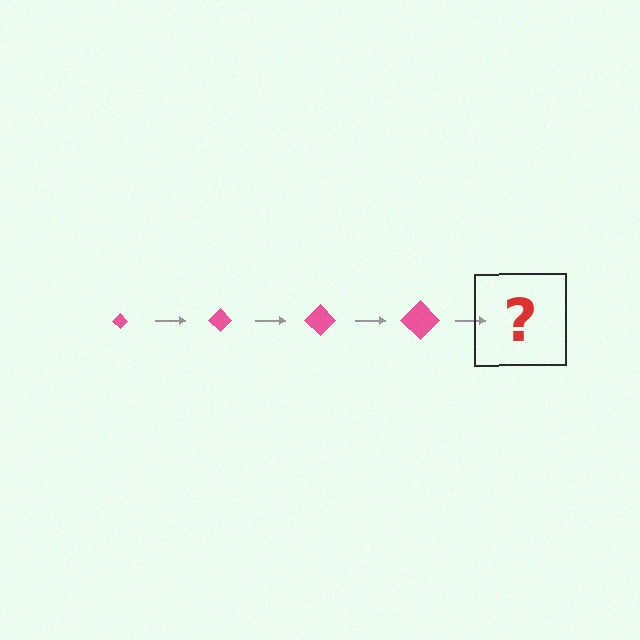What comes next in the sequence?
The next element should be a pink diamond, larger than the previous one.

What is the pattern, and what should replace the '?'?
The pattern is that the diamond gets progressively larger each step. The '?' should be a pink diamond, larger than the previous one.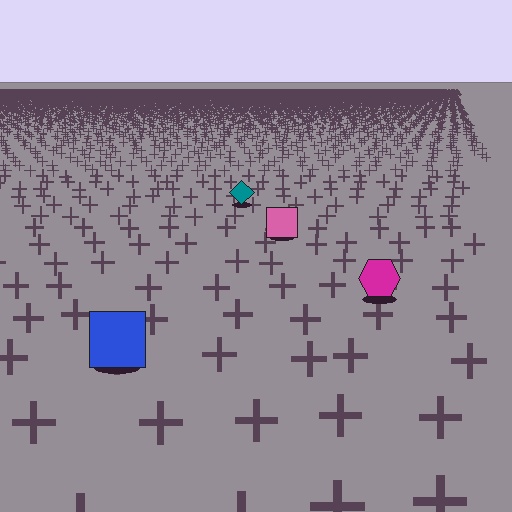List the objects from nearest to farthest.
From nearest to farthest: the blue square, the magenta hexagon, the pink square, the teal diamond.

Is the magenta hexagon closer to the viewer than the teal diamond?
Yes. The magenta hexagon is closer — you can tell from the texture gradient: the ground texture is coarser near it.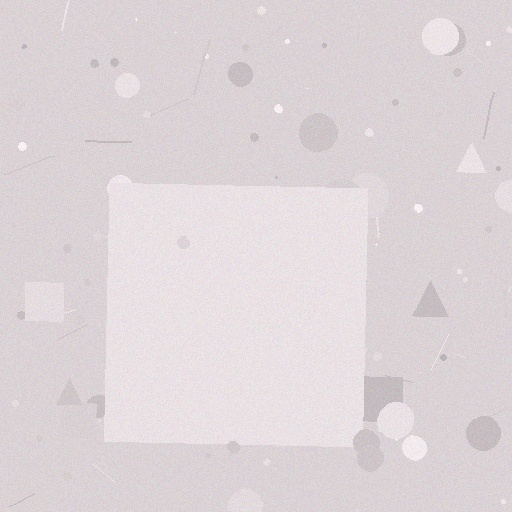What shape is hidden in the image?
A square is hidden in the image.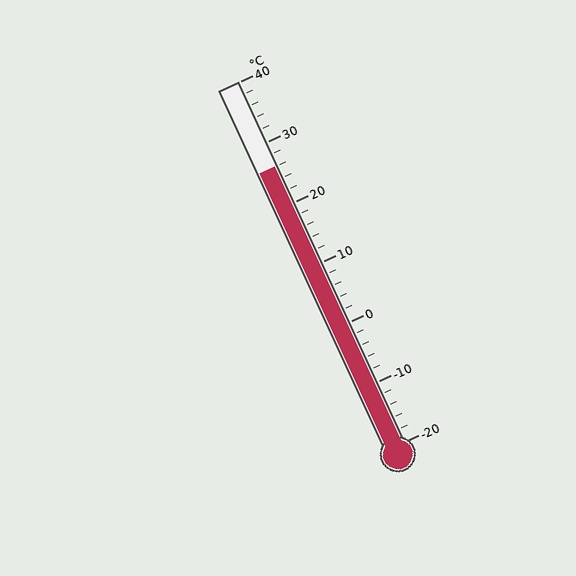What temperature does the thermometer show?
The thermometer shows approximately 26°C.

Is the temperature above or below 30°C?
The temperature is below 30°C.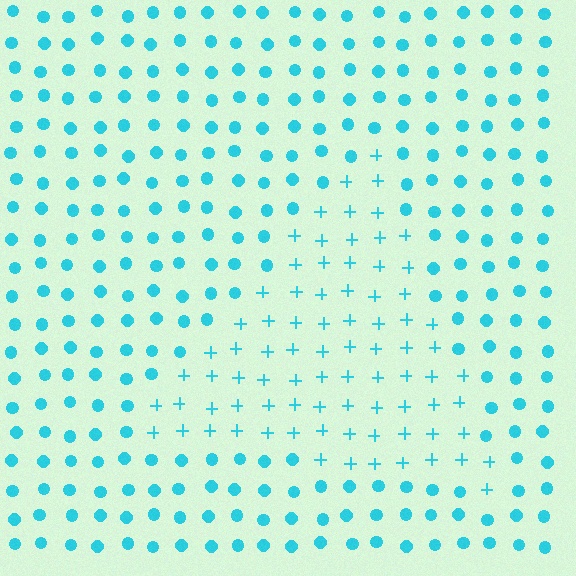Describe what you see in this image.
The image is filled with small cyan elements arranged in a uniform grid. A triangle-shaped region contains plus signs, while the surrounding area contains circles. The boundary is defined purely by the change in element shape.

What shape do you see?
I see a triangle.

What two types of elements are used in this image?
The image uses plus signs inside the triangle region and circles outside it.